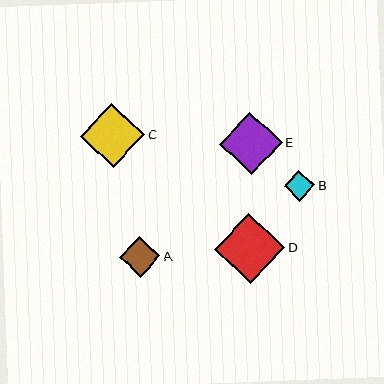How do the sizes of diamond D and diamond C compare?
Diamond D and diamond C are approximately the same size.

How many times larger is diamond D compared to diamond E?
Diamond D is approximately 1.1 times the size of diamond E.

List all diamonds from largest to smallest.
From largest to smallest: D, C, E, A, B.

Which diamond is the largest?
Diamond D is the largest with a size of approximately 70 pixels.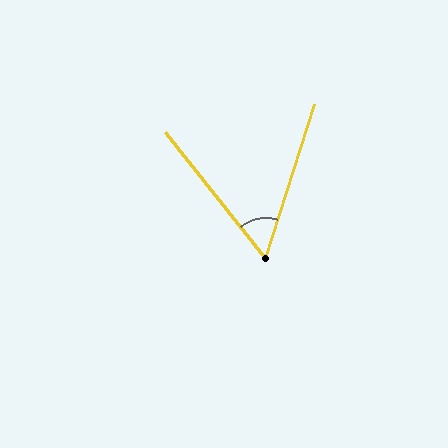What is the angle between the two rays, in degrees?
Approximately 56 degrees.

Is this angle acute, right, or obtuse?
It is acute.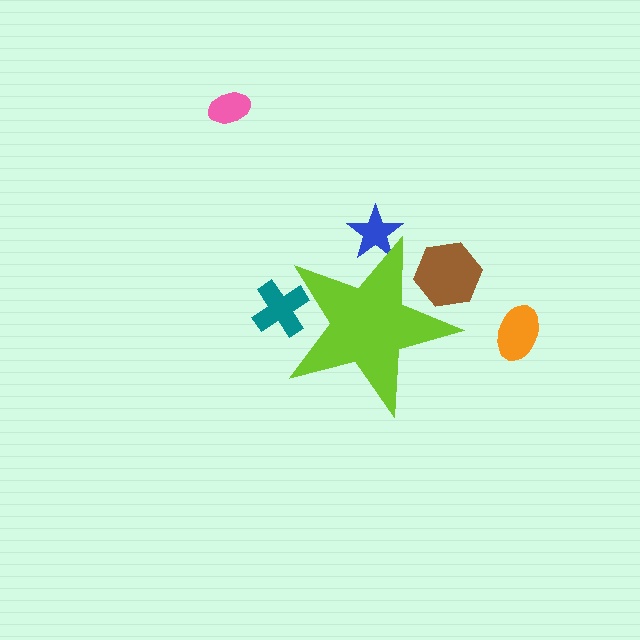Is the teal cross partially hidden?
Yes, the teal cross is partially hidden behind the lime star.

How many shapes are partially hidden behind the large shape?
3 shapes are partially hidden.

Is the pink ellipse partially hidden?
No, the pink ellipse is fully visible.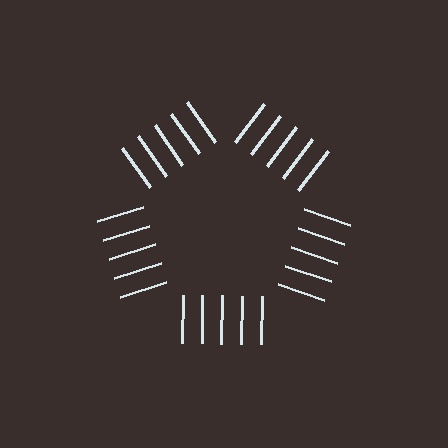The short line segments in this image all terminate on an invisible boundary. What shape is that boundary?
An illusory pentagon — the line segments terminate on its edges but no continuous stroke is drawn.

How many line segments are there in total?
25 — 5 along each of the 5 edges.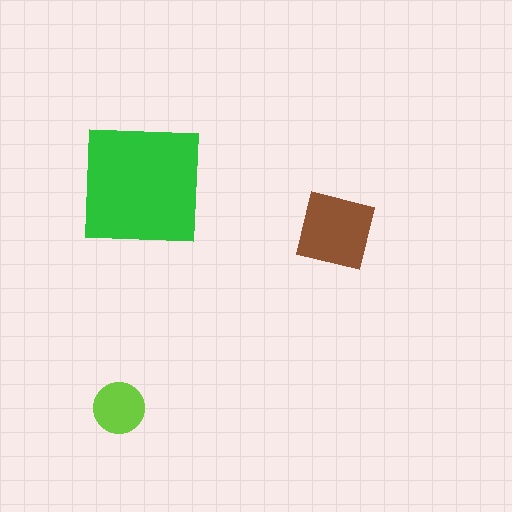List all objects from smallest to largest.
The lime circle, the brown square, the green square.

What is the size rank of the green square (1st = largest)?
1st.